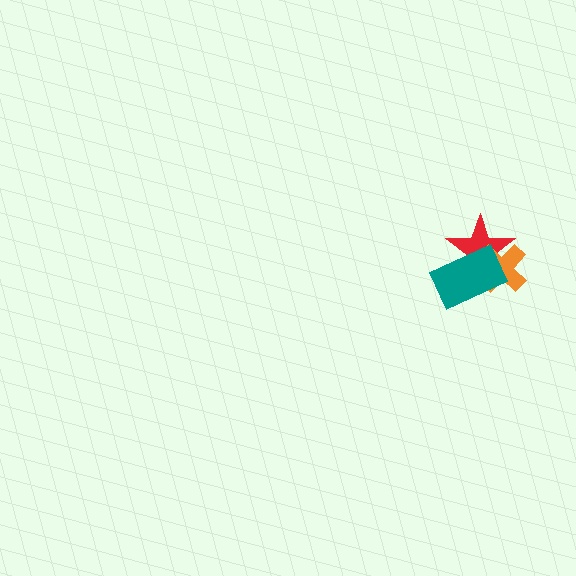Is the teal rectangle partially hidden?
No, no other shape covers it.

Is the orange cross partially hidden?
Yes, it is partially covered by another shape.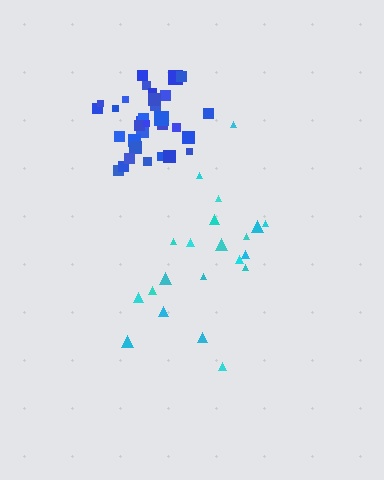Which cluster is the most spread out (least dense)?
Cyan.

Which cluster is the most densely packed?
Blue.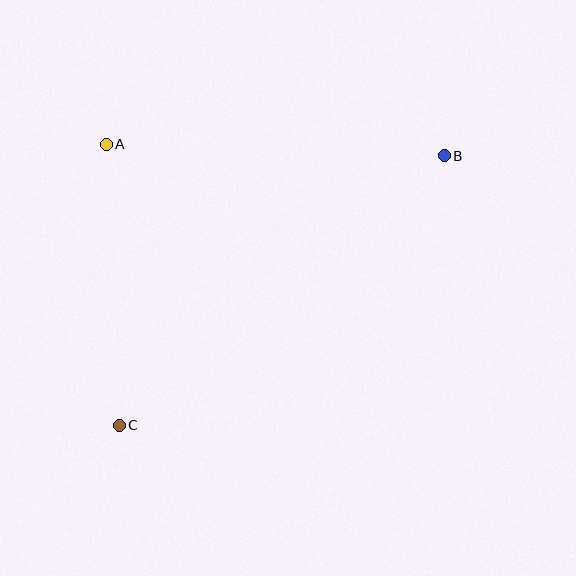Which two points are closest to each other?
Points A and C are closest to each other.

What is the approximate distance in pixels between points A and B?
The distance between A and B is approximately 338 pixels.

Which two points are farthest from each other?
Points B and C are farthest from each other.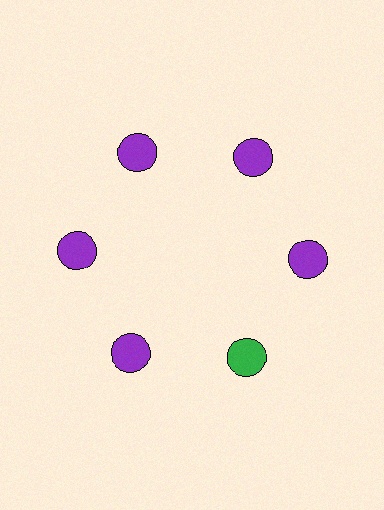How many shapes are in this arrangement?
There are 6 shapes arranged in a ring pattern.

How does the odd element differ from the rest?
It has a different color: green instead of purple.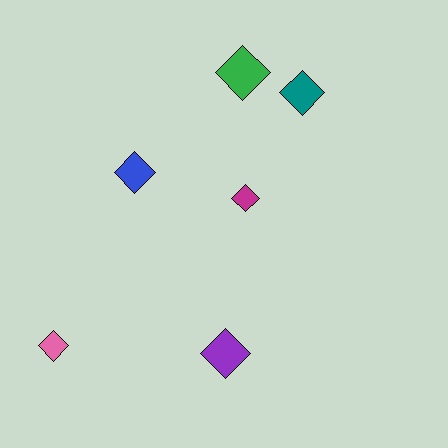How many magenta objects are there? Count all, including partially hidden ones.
There is 1 magenta object.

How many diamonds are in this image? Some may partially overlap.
There are 6 diamonds.